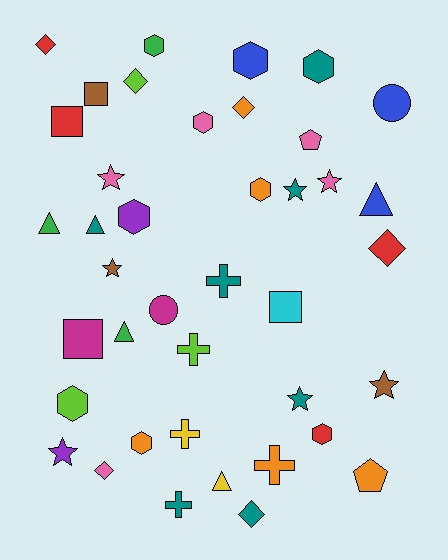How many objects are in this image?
There are 40 objects.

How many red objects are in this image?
There are 4 red objects.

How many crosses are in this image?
There are 5 crosses.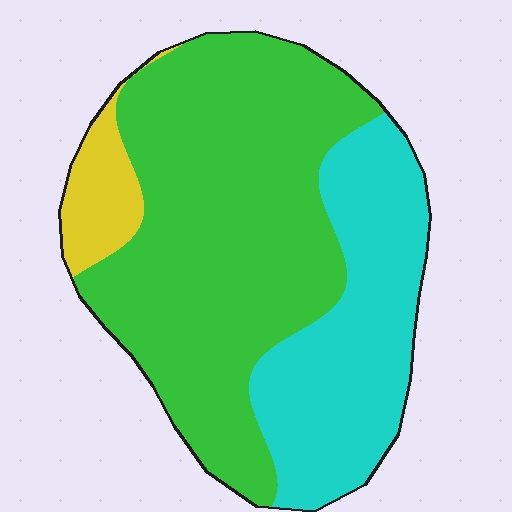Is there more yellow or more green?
Green.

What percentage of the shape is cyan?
Cyan takes up about one third (1/3) of the shape.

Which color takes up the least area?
Yellow, at roughly 5%.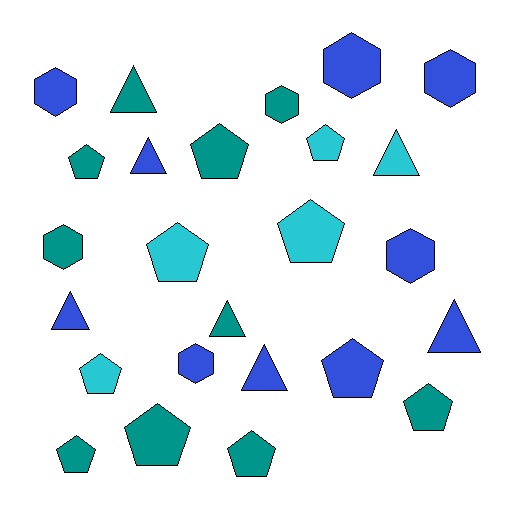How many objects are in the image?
There are 25 objects.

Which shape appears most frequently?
Pentagon, with 11 objects.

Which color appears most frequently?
Teal, with 10 objects.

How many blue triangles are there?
There are 4 blue triangles.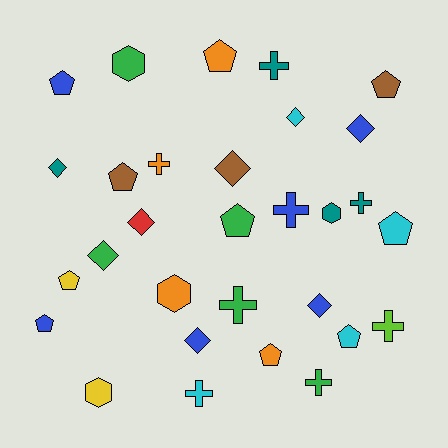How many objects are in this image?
There are 30 objects.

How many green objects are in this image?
There are 5 green objects.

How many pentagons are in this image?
There are 10 pentagons.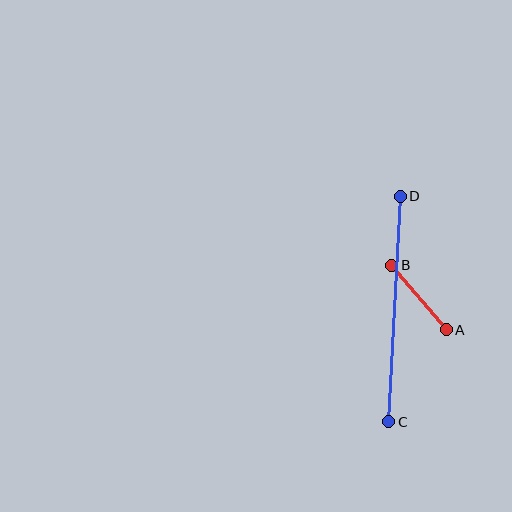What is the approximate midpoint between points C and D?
The midpoint is at approximately (395, 309) pixels.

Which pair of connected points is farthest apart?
Points C and D are farthest apart.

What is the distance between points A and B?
The distance is approximately 84 pixels.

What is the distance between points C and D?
The distance is approximately 226 pixels.